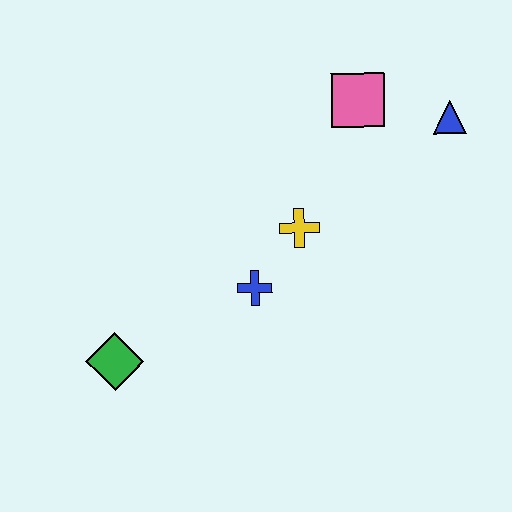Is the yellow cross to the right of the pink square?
No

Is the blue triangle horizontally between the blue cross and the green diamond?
No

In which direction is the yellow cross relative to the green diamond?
The yellow cross is to the right of the green diamond.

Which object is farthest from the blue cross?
The blue triangle is farthest from the blue cross.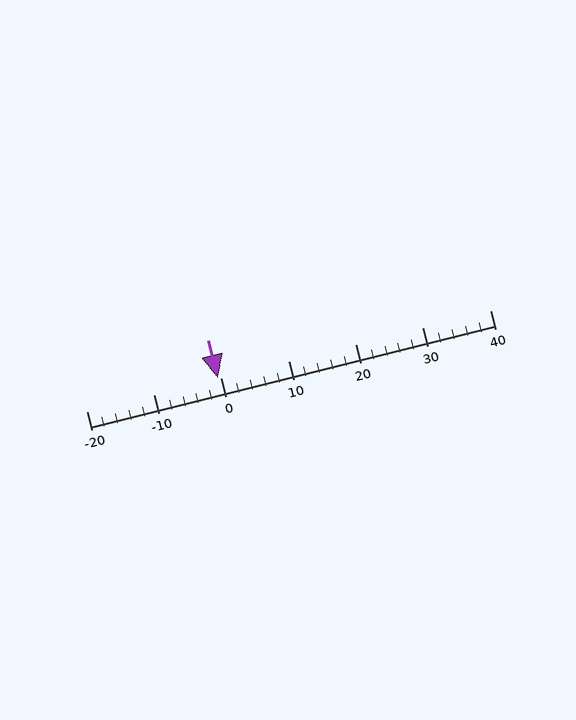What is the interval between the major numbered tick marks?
The major tick marks are spaced 10 units apart.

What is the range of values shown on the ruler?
The ruler shows values from -20 to 40.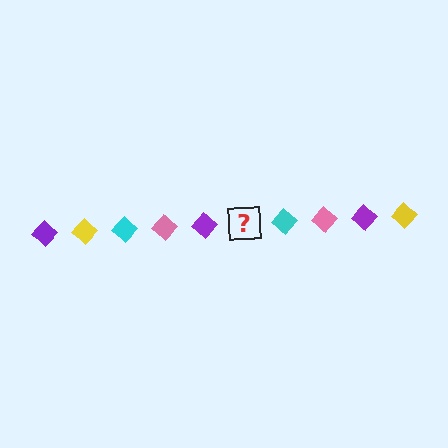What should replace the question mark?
The question mark should be replaced with a yellow diamond.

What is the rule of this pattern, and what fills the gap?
The rule is that the pattern cycles through purple, yellow, cyan, pink diamonds. The gap should be filled with a yellow diamond.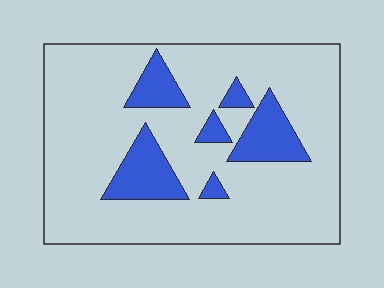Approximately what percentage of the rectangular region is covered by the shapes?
Approximately 20%.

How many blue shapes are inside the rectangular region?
6.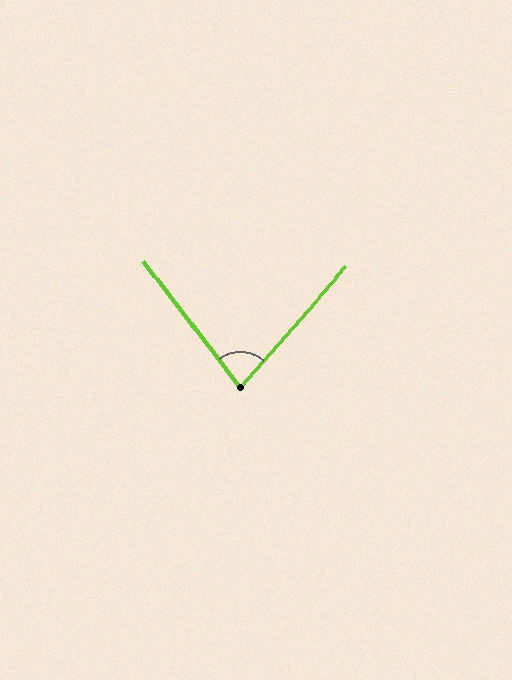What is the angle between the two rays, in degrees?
Approximately 78 degrees.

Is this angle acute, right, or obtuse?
It is acute.